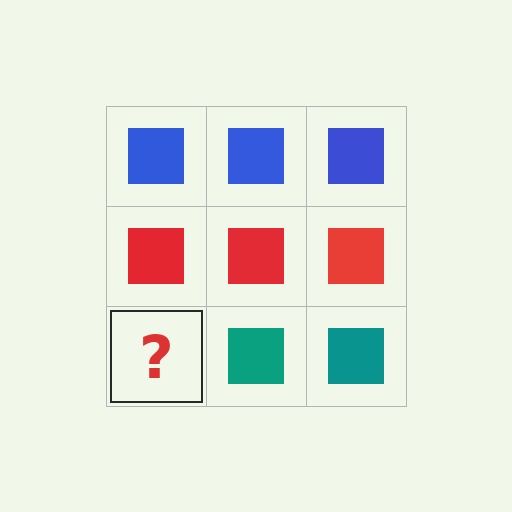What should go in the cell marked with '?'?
The missing cell should contain a teal square.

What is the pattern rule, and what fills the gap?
The rule is that each row has a consistent color. The gap should be filled with a teal square.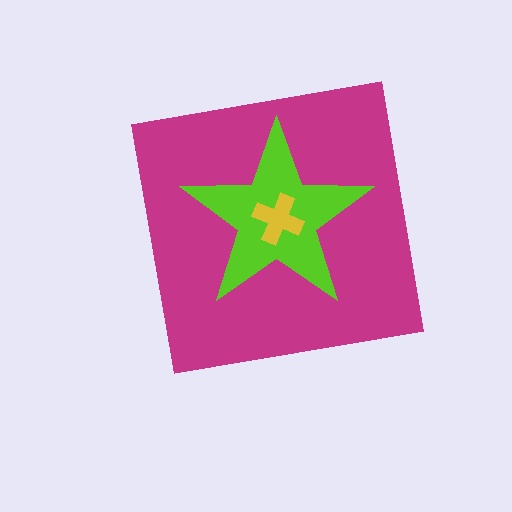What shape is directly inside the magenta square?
The lime star.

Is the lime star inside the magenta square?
Yes.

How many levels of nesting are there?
3.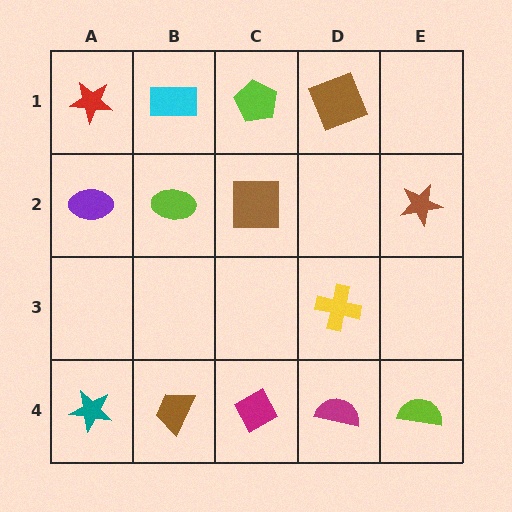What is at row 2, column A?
A purple ellipse.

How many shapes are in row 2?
4 shapes.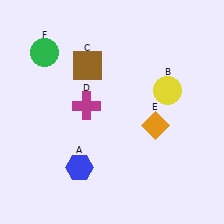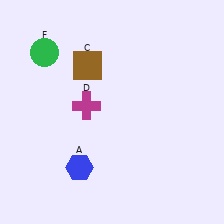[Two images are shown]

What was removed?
The yellow circle (B), the orange diamond (E) were removed in Image 2.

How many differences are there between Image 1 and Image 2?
There are 2 differences between the two images.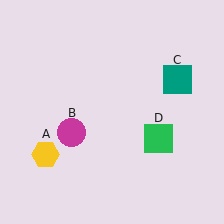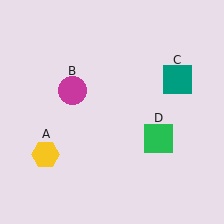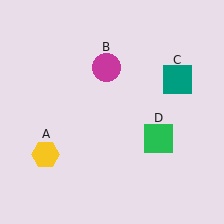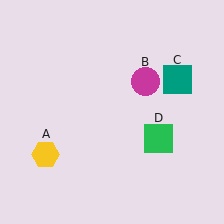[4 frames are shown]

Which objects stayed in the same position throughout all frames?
Yellow hexagon (object A) and teal square (object C) and green square (object D) remained stationary.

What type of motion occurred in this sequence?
The magenta circle (object B) rotated clockwise around the center of the scene.